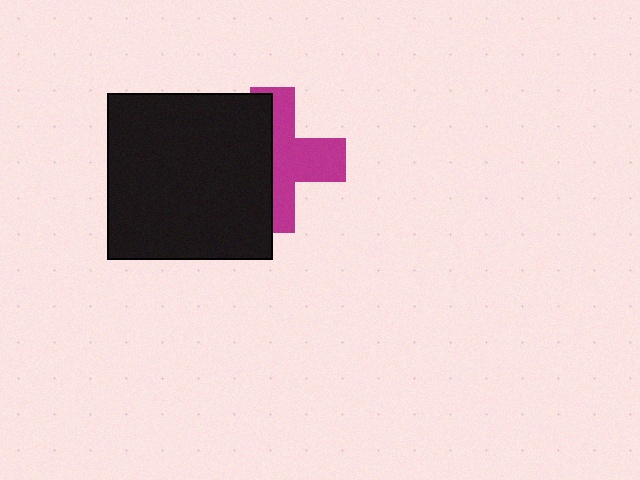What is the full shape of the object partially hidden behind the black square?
The partially hidden object is a magenta cross.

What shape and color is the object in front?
The object in front is a black square.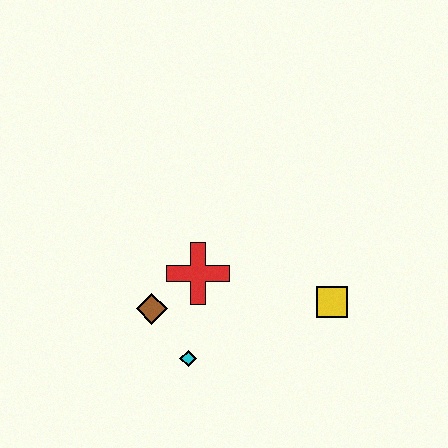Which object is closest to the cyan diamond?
The brown diamond is closest to the cyan diamond.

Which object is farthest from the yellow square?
The brown diamond is farthest from the yellow square.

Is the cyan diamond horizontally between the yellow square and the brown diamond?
Yes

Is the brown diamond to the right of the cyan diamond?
No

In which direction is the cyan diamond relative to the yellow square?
The cyan diamond is to the left of the yellow square.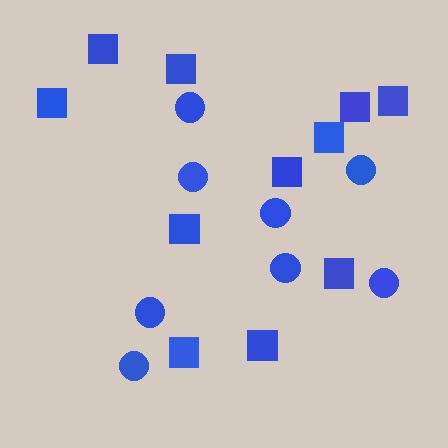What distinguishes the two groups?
There are 2 groups: one group of circles (8) and one group of squares (11).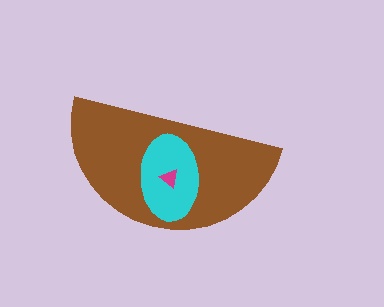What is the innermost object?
The magenta triangle.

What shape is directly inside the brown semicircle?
The cyan ellipse.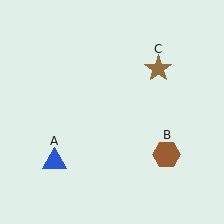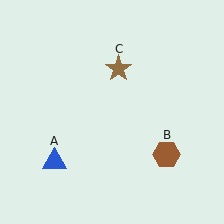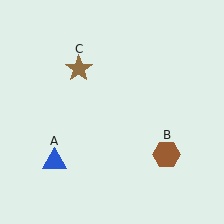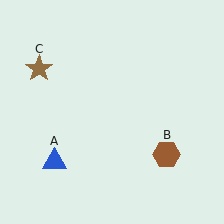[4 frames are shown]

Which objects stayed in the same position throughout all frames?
Blue triangle (object A) and brown hexagon (object B) remained stationary.